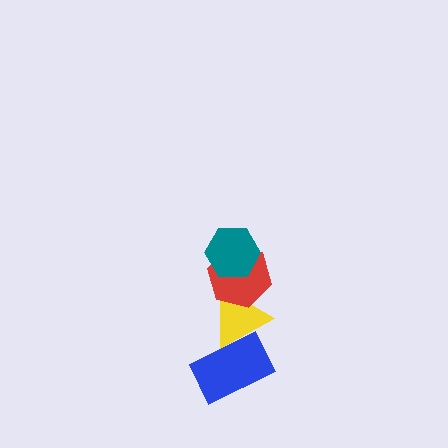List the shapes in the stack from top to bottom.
From top to bottom: the teal hexagon, the red hexagon, the yellow triangle, the blue rectangle.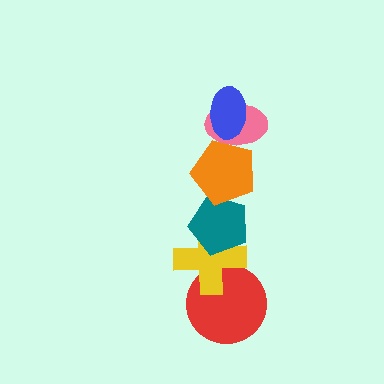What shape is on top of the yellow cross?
The teal pentagon is on top of the yellow cross.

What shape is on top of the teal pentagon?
The orange pentagon is on top of the teal pentagon.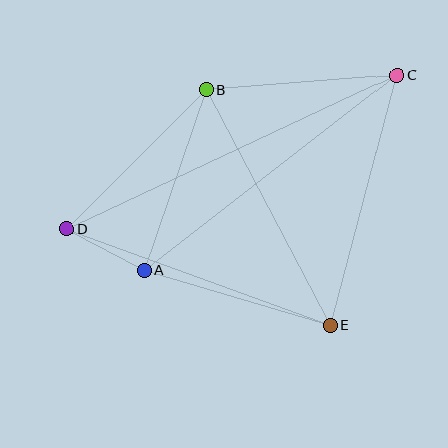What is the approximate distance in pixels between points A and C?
The distance between A and C is approximately 320 pixels.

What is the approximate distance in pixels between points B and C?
The distance between B and C is approximately 191 pixels.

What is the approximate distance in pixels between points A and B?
The distance between A and B is approximately 191 pixels.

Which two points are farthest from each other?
Points C and D are farthest from each other.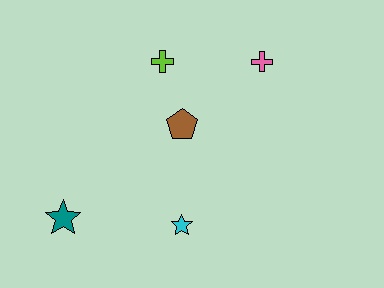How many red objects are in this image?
There are no red objects.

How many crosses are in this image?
There are 2 crosses.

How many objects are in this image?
There are 5 objects.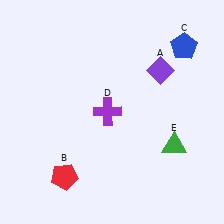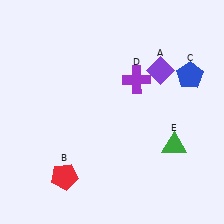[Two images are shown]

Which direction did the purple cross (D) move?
The purple cross (D) moved up.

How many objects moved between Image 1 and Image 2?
2 objects moved between the two images.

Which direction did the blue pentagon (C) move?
The blue pentagon (C) moved down.